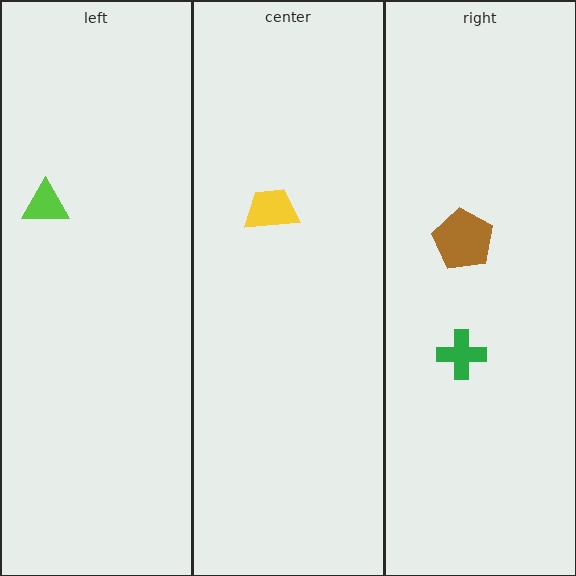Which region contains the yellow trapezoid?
The center region.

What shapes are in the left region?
The lime triangle.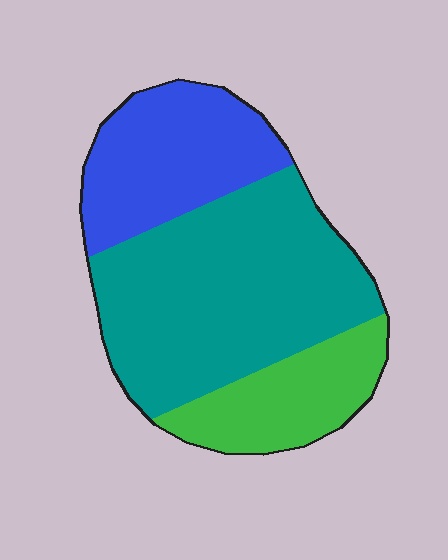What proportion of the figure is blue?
Blue takes up between a sixth and a third of the figure.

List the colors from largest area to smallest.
From largest to smallest: teal, blue, green.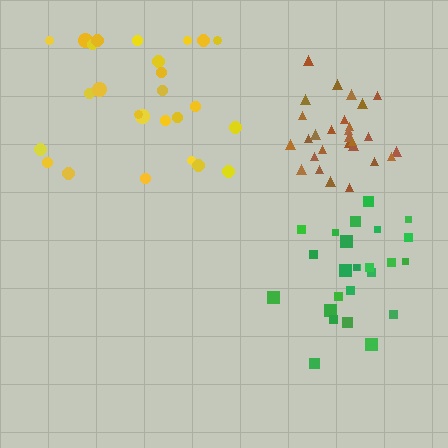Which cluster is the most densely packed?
Brown.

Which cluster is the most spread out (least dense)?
Yellow.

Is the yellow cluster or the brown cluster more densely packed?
Brown.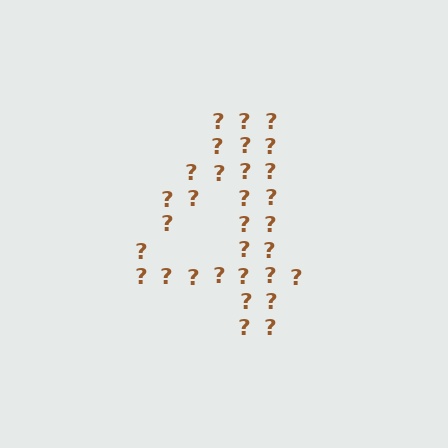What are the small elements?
The small elements are question marks.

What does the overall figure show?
The overall figure shows the digit 4.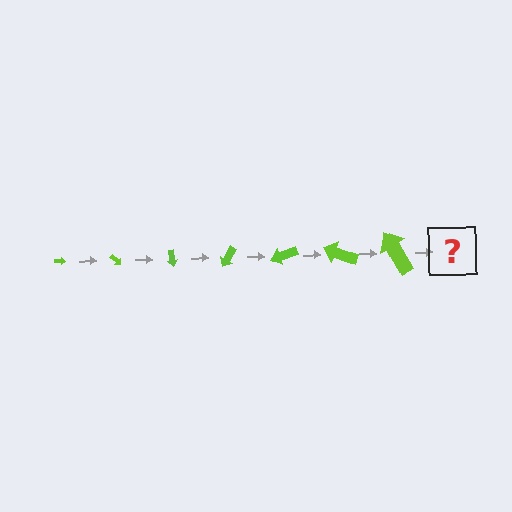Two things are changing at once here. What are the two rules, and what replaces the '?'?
The two rules are that the arrow grows larger each step and it rotates 40 degrees each step. The '?' should be an arrow, larger than the previous one and rotated 280 degrees from the start.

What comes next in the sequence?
The next element should be an arrow, larger than the previous one and rotated 280 degrees from the start.